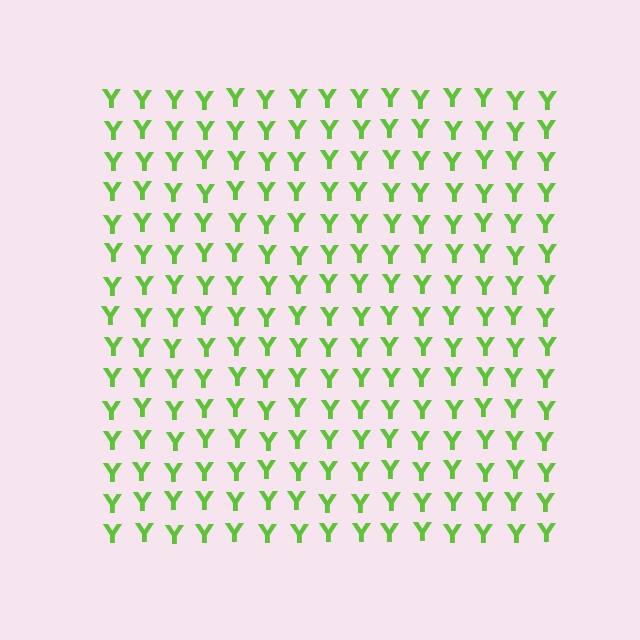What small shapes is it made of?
It is made of small letter Y's.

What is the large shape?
The large shape is a square.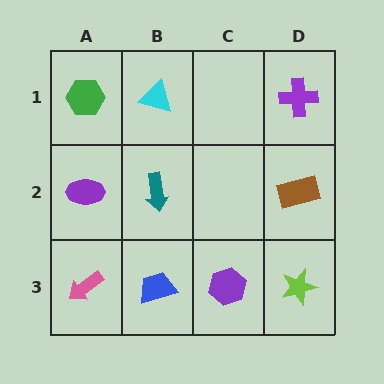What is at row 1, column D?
A purple cross.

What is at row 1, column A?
A green hexagon.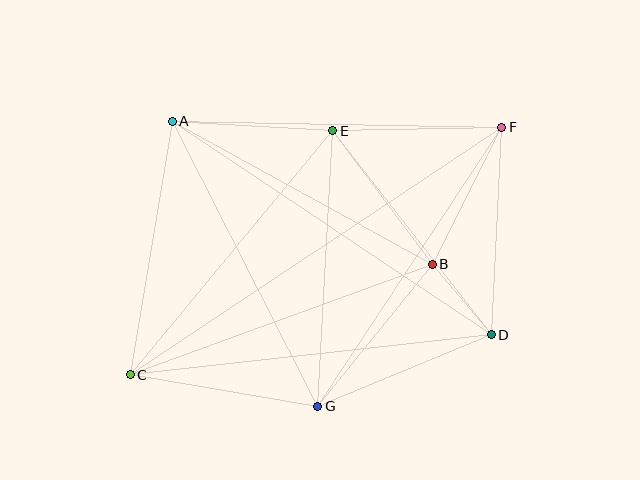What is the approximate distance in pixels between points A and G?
The distance between A and G is approximately 320 pixels.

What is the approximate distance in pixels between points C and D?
The distance between C and D is approximately 363 pixels.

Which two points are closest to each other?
Points B and D are closest to each other.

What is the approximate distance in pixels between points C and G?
The distance between C and G is approximately 190 pixels.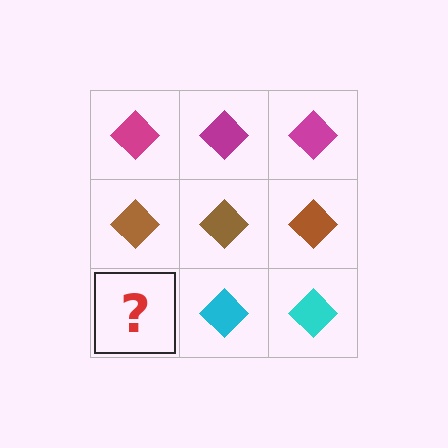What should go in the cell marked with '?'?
The missing cell should contain a cyan diamond.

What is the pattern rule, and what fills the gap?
The rule is that each row has a consistent color. The gap should be filled with a cyan diamond.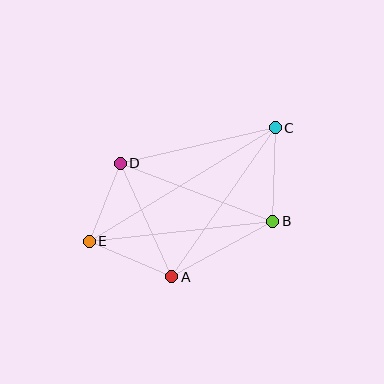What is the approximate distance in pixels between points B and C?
The distance between B and C is approximately 93 pixels.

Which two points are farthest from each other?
Points C and E are farthest from each other.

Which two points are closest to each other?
Points D and E are closest to each other.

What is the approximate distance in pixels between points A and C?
The distance between A and C is approximately 181 pixels.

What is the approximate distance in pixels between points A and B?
The distance between A and B is approximately 115 pixels.